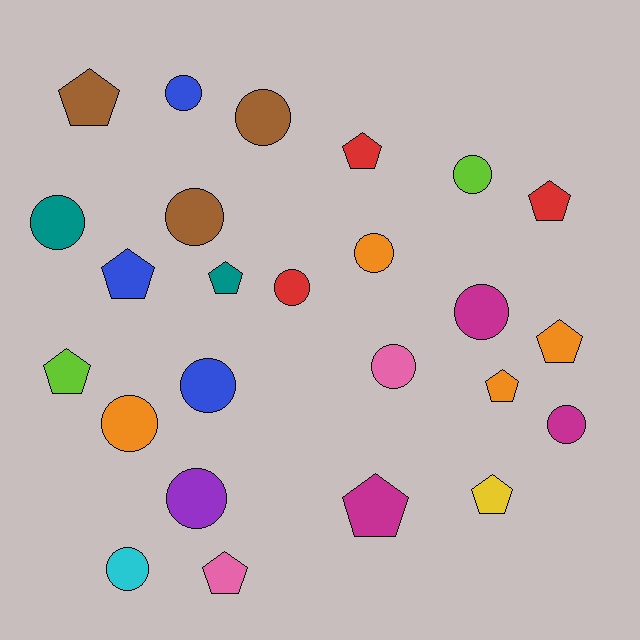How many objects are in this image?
There are 25 objects.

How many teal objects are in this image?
There are 2 teal objects.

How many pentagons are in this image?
There are 11 pentagons.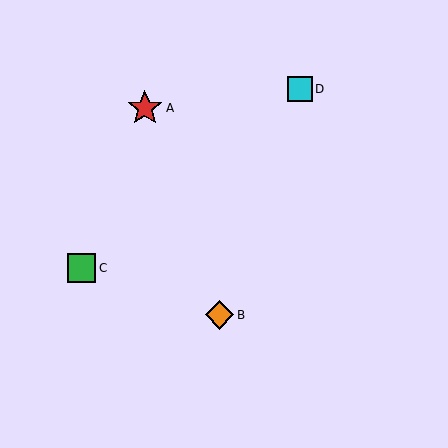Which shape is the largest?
The red star (labeled A) is the largest.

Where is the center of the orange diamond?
The center of the orange diamond is at (219, 315).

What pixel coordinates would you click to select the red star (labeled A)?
Click at (145, 108) to select the red star A.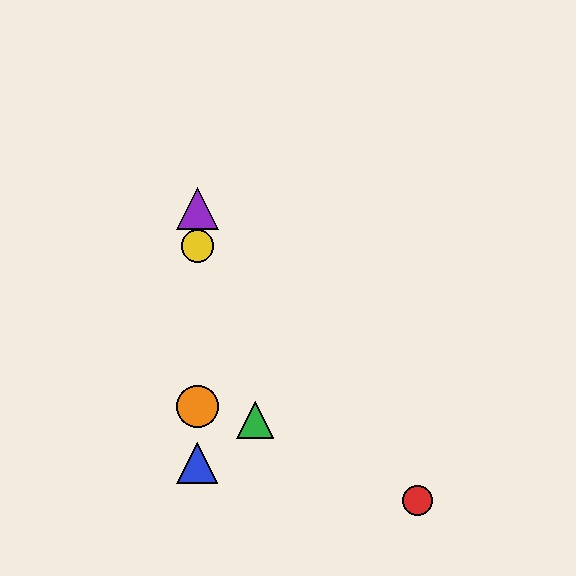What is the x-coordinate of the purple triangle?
The purple triangle is at x≈197.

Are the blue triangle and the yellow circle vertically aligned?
Yes, both are at x≈197.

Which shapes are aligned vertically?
The blue triangle, the yellow circle, the purple triangle, the orange circle are aligned vertically.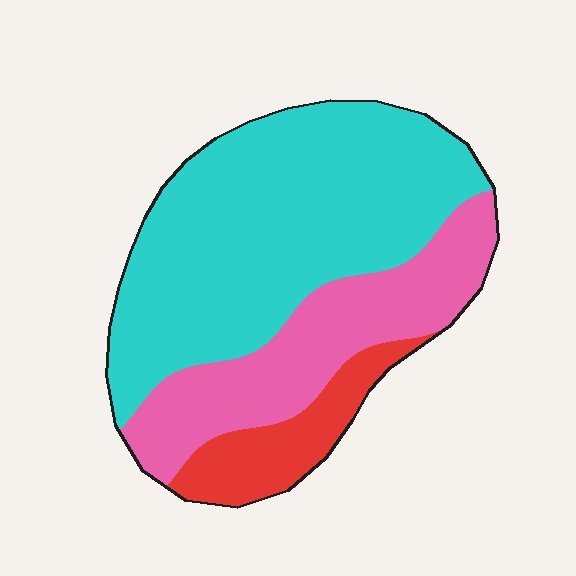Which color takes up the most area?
Cyan, at roughly 60%.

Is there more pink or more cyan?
Cyan.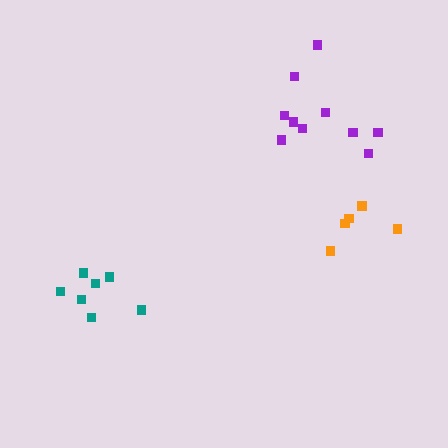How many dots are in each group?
Group 1: 7 dots, Group 2: 5 dots, Group 3: 10 dots (22 total).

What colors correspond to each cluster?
The clusters are colored: teal, orange, purple.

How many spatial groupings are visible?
There are 3 spatial groupings.